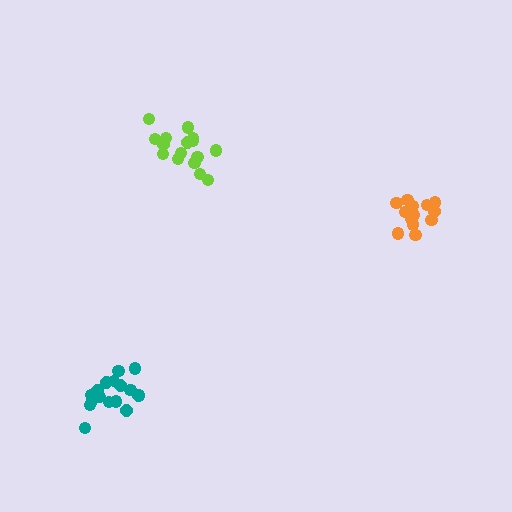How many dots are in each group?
Group 1: 16 dots, Group 2: 14 dots, Group 3: 17 dots (47 total).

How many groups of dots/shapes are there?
There are 3 groups.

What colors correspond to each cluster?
The clusters are colored: lime, orange, teal.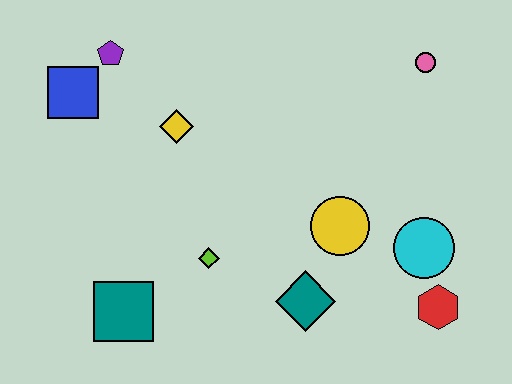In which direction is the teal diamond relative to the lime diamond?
The teal diamond is to the right of the lime diamond.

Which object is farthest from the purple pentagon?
The red hexagon is farthest from the purple pentagon.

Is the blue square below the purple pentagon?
Yes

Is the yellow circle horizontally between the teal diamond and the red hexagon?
Yes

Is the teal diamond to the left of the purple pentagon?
No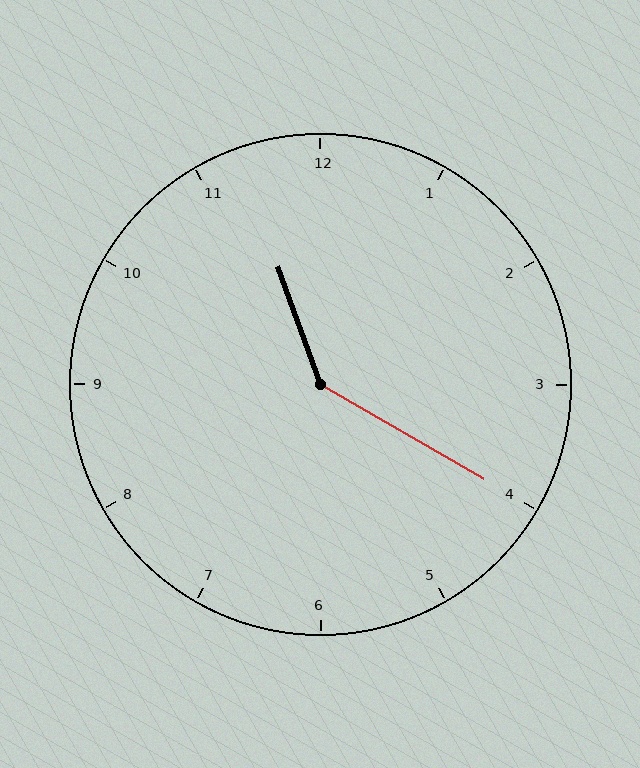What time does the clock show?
11:20.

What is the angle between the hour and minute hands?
Approximately 140 degrees.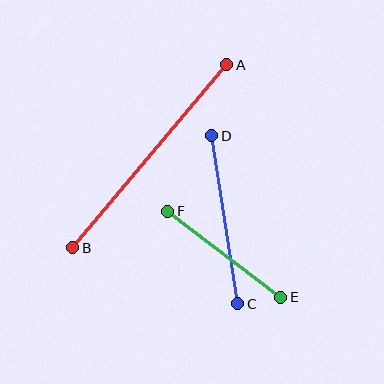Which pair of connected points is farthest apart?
Points A and B are farthest apart.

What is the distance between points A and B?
The distance is approximately 239 pixels.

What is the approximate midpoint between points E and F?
The midpoint is at approximately (224, 254) pixels.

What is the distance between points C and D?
The distance is approximately 170 pixels.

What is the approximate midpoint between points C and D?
The midpoint is at approximately (225, 220) pixels.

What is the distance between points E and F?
The distance is approximately 142 pixels.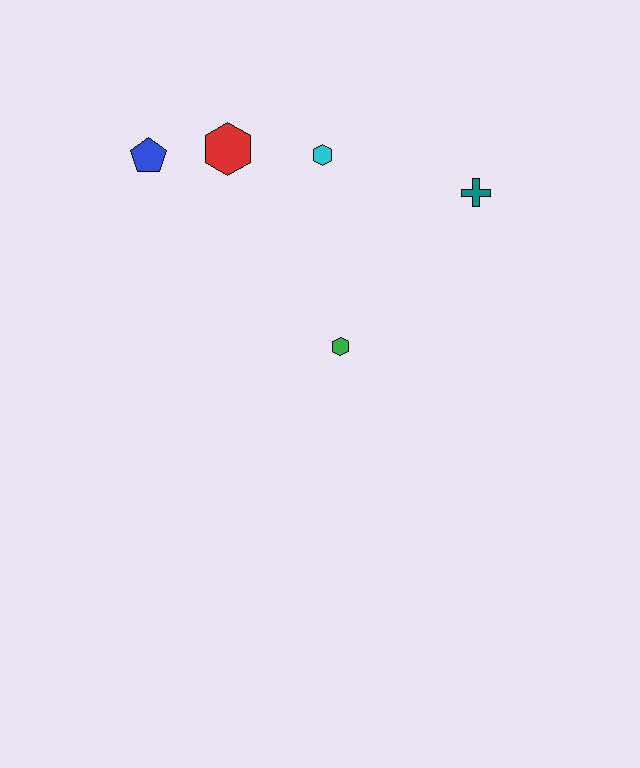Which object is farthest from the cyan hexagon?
The green hexagon is farthest from the cyan hexagon.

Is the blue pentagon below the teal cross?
No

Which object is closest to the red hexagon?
The blue pentagon is closest to the red hexagon.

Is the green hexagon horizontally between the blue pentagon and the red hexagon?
No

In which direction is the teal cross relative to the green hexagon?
The teal cross is above the green hexagon.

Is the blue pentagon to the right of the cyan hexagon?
No